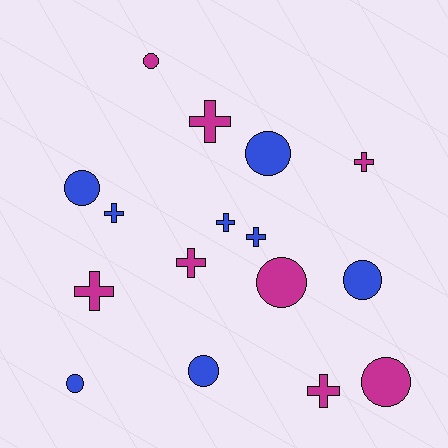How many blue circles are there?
There are 5 blue circles.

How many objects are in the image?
There are 16 objects.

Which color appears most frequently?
Blue, with 8 objects.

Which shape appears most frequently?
Cross, with 8 objects.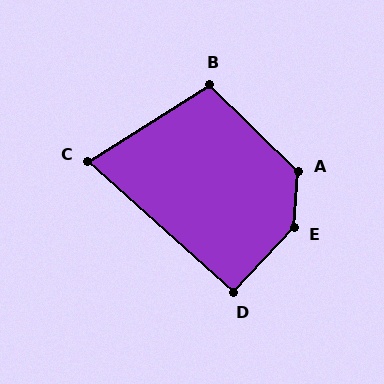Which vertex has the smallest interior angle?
C, at approximately 74 degrees.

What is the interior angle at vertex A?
Approximately 130 degrees (obtuse).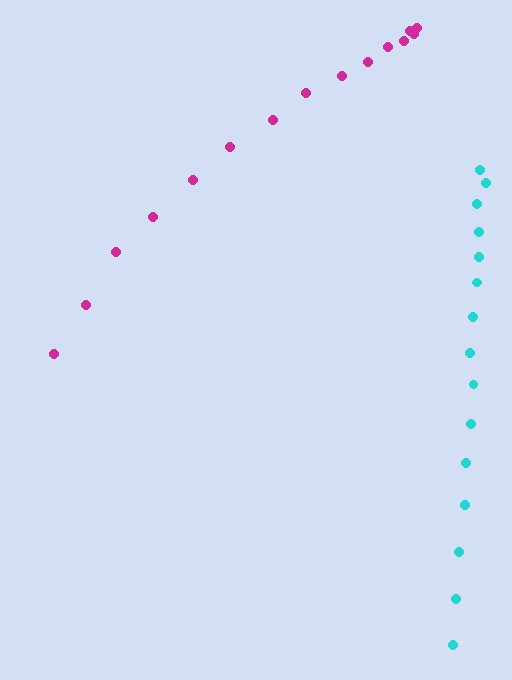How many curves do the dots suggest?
There are 2 distinct paths.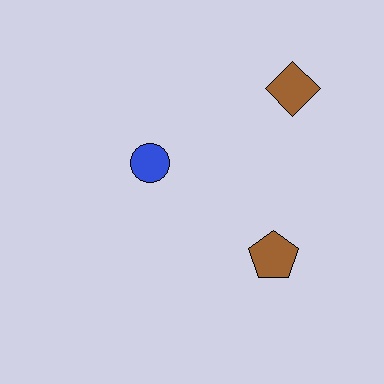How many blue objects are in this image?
There is 1 blue object.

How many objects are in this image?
There are 3 objects.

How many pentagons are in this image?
There is 1 pentagon.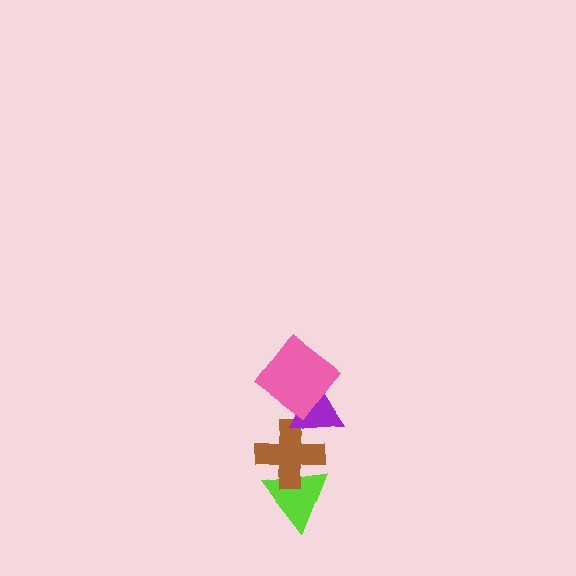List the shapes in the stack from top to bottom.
From top to bottom: the pink diamond, the purple triangle, the brown cross, the lime triangle.